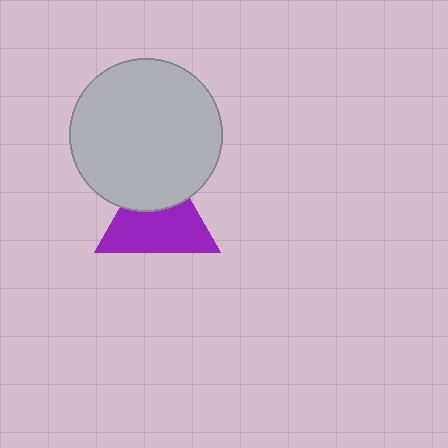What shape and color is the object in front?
The object in front is a light gray circle.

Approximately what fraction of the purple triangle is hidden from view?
Roughly 35% of the purple triangle is hidden behind the light gray circle.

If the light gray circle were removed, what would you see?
You would see the complete purple triangle.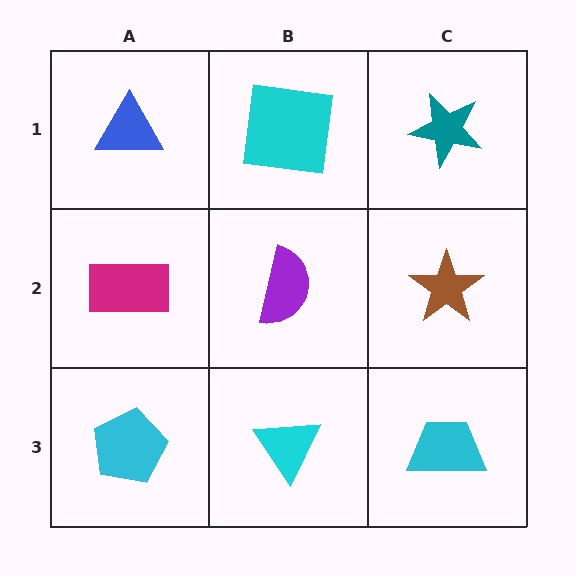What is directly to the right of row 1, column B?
A teal star.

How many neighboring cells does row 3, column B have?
3.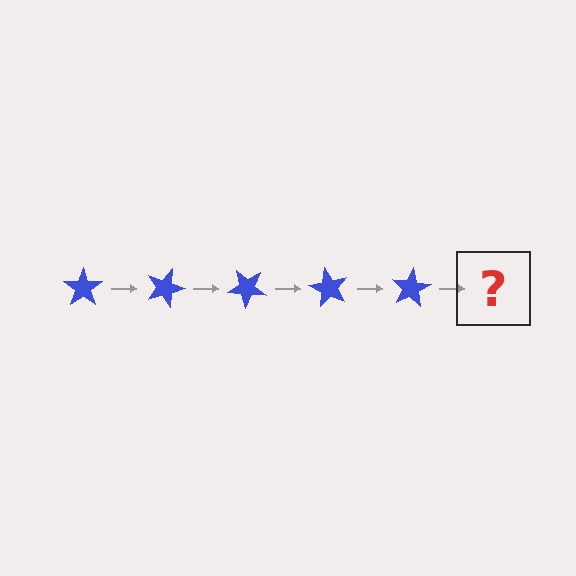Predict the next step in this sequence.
The next step is a blue star rotated 100 degrees.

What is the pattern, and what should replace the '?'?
The pattern is that the star rotates 20 degrees each step. The '?' should be a blue star rotated 100 degrees.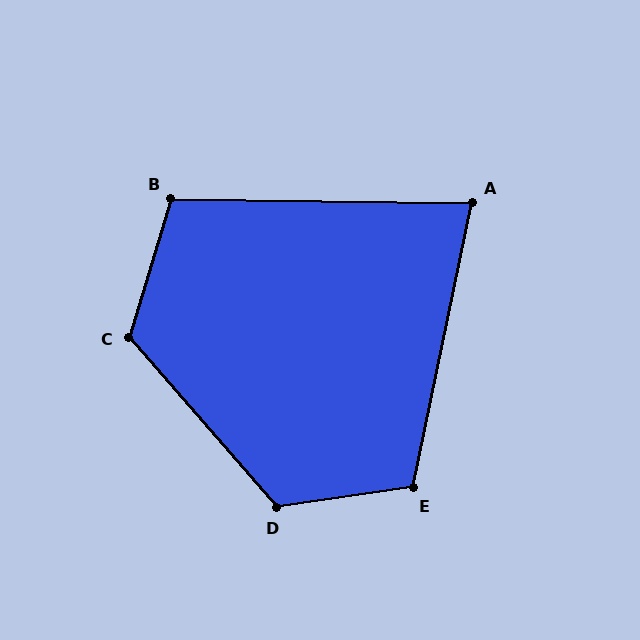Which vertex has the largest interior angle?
D, at approximately 123 degrees.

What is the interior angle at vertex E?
Approximately 110 degrees (obtuse).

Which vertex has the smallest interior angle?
A, at approximately 79 degrees.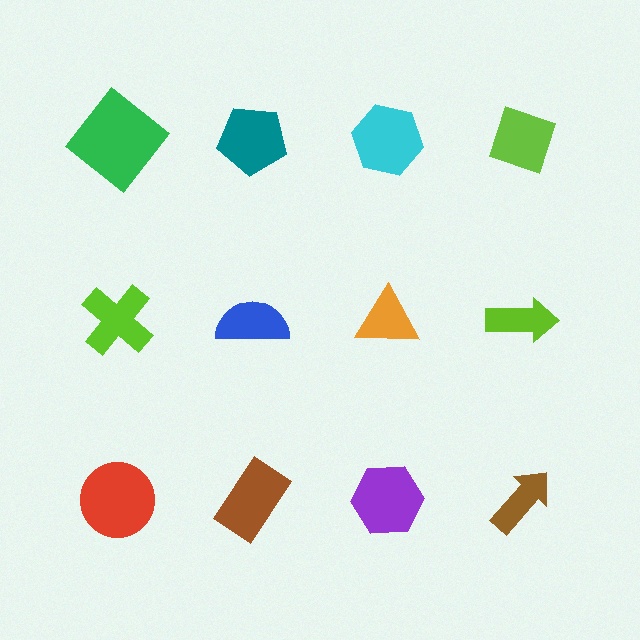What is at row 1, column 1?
A green diamond.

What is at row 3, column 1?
A red circle.